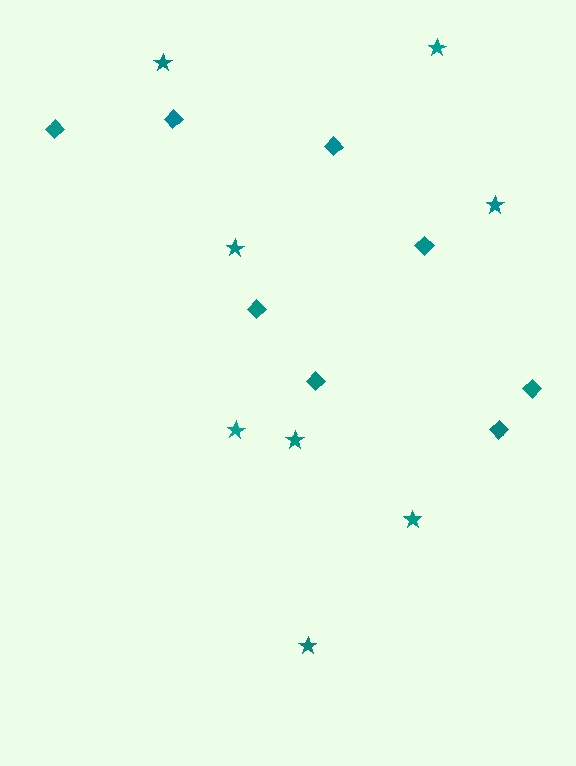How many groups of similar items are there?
There are 2 groups: one group of diamonds (8) and one group of stars (8).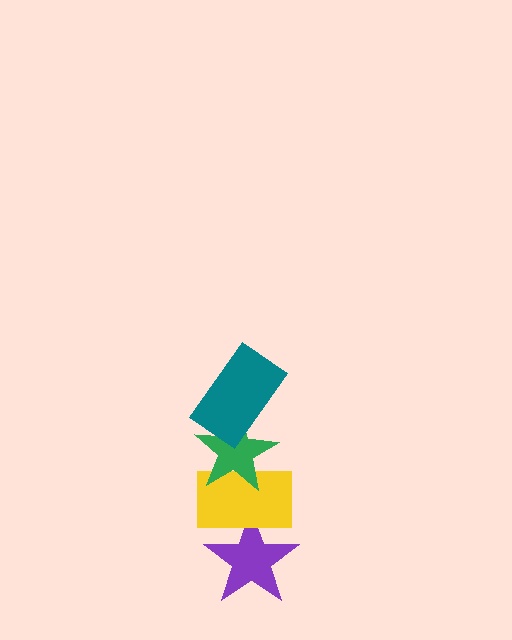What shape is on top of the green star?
The teal rectangle is on top of the green star.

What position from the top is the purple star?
The purple star is 4th from the top.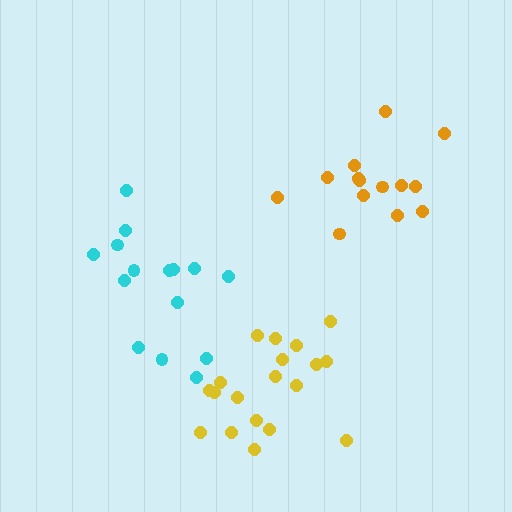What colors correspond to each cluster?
The clusters are colored: orange, yellow, cyan.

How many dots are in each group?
Group 1: 14 dots, Group 2: 19 dots, Group 3: 15 dots (48 total).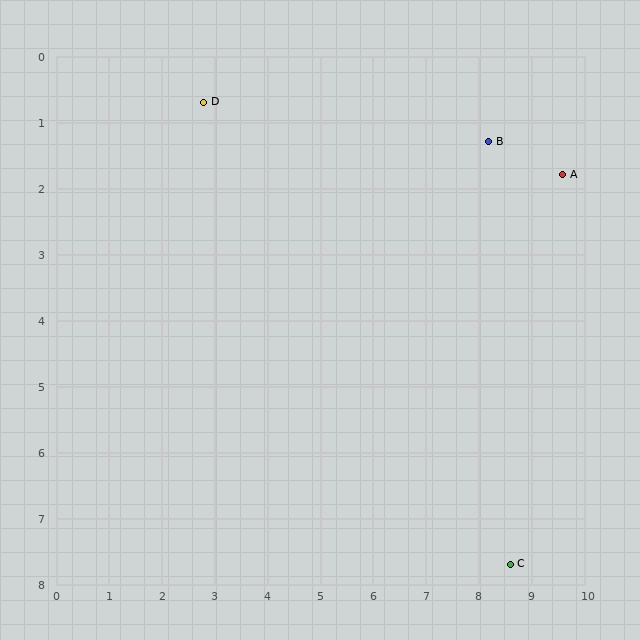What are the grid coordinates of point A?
Point A is at approximately (9.6, 1.8).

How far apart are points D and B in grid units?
Points D and B are about 5.4 grid units apart.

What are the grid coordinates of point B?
Point B is at approximately (8.2, 1.3).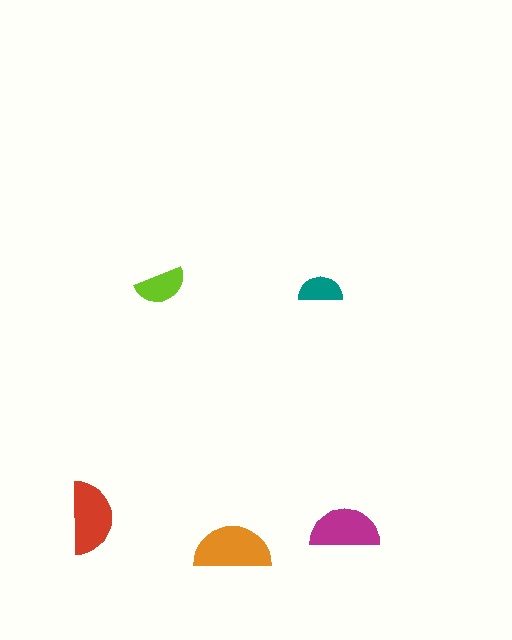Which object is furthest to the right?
The magenta semicircle is rightmost.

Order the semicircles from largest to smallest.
the orange one, the red one, the magenta one, the lime one, the teal one.